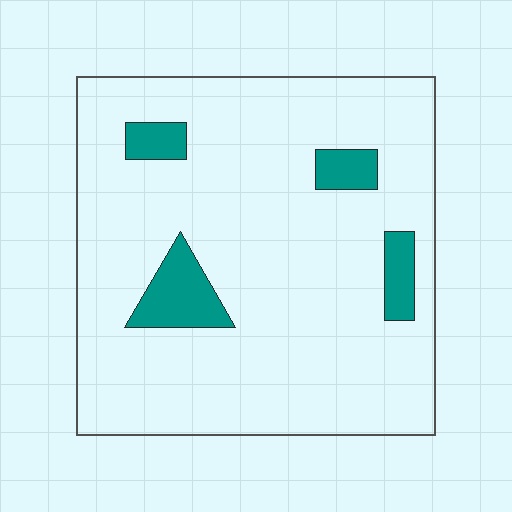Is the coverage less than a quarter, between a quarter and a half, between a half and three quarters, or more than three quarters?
Less than a quarter.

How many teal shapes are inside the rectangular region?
4.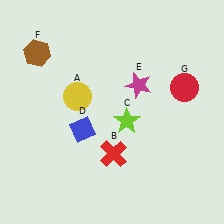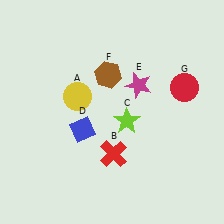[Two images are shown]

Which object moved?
The brown hexagon (F) moved right.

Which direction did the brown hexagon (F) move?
The brown hexagon (F) moved right.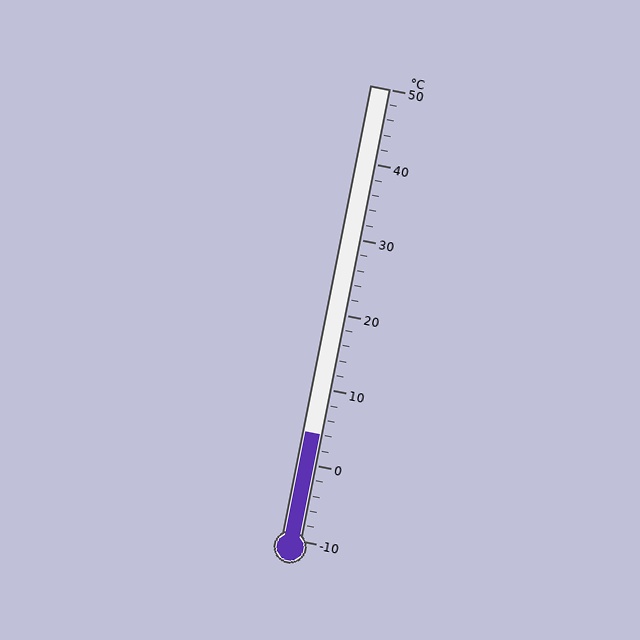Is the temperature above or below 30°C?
The temperature is below 30°C.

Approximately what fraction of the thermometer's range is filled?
The thermometer is filled to approximately 25% of its range.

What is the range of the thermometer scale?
The thermometer scale ranges from -10°C to 50°C.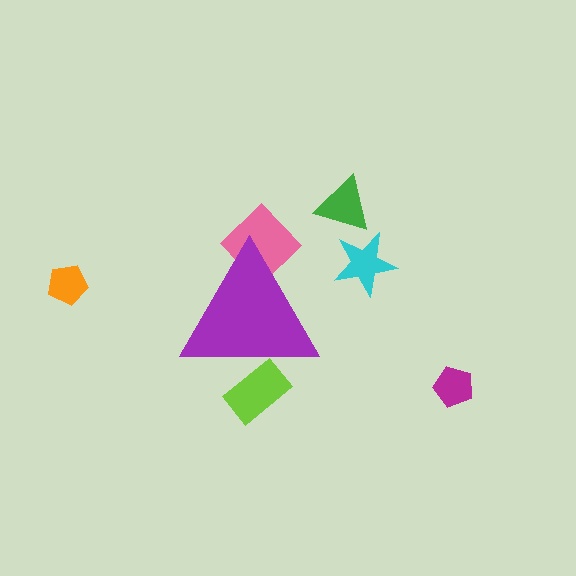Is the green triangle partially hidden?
No, the green triangle is fully visible.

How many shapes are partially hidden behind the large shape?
2 shapes are partially hidden.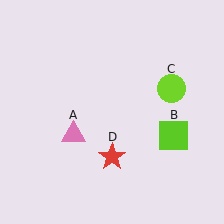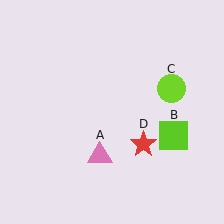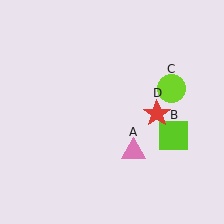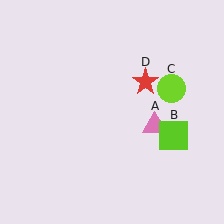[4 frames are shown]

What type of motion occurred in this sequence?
The pink triangle (object A), red star (object D) rotated counterclockwise around the center of the scene.